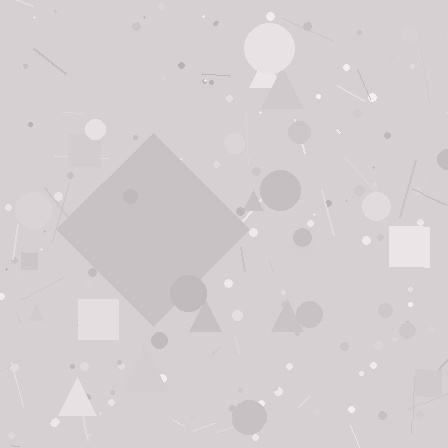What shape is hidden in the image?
A diamond is hidden in the image.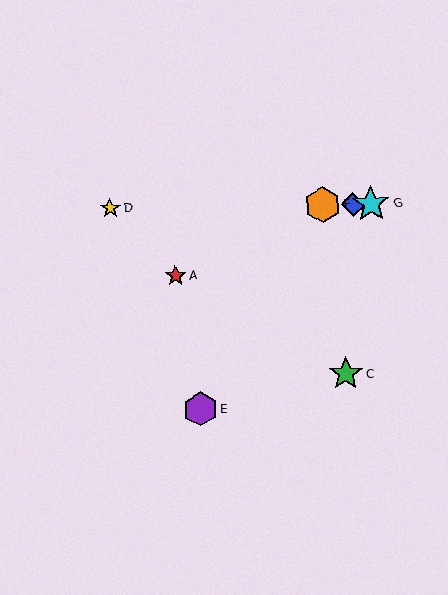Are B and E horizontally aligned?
No, B is at y≈204 and E is at y≈409.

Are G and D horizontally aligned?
Yes, both are at y≈204.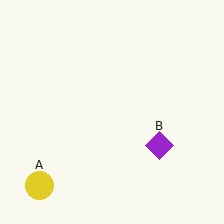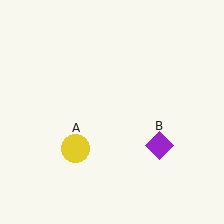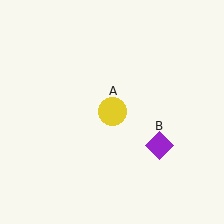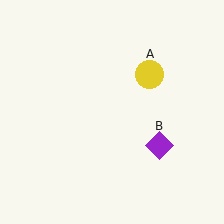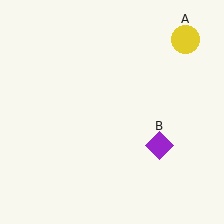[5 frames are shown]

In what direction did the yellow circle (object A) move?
The yellow circle (object A) moved up and to the right.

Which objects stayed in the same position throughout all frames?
Purple diamond (object B) remained stationary.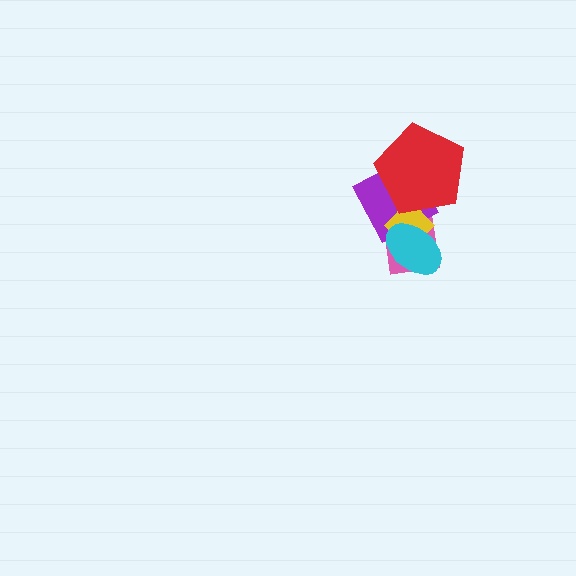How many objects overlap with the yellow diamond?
4 objects overlap with the yellow diamond.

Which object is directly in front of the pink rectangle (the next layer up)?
The purple diamond is directly in front of the pink rectangle.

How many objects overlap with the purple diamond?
4 objects overlap with the purple diamond.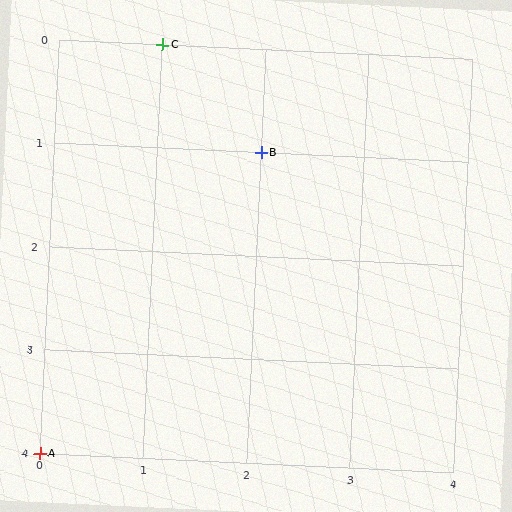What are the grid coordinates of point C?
Point C is at grid coordinates (1, 0).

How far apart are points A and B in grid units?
Points A and B are 2 columns and 3 rows apart (about 3.6 grid units diagonally).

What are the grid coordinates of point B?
Point B is at grid coordinates (2, 1).